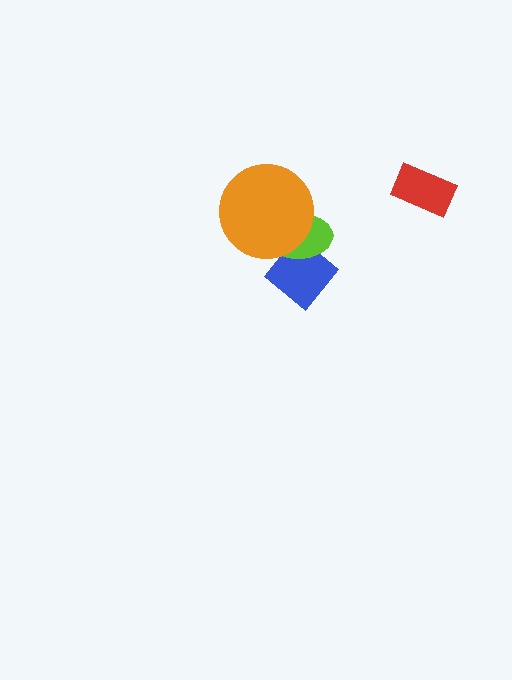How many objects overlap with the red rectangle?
0 objects overlap with the red rectangle.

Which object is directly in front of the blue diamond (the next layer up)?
The lime ellipse is directly in front of the blue diamond.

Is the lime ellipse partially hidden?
Yes, it is partially covered by another shape.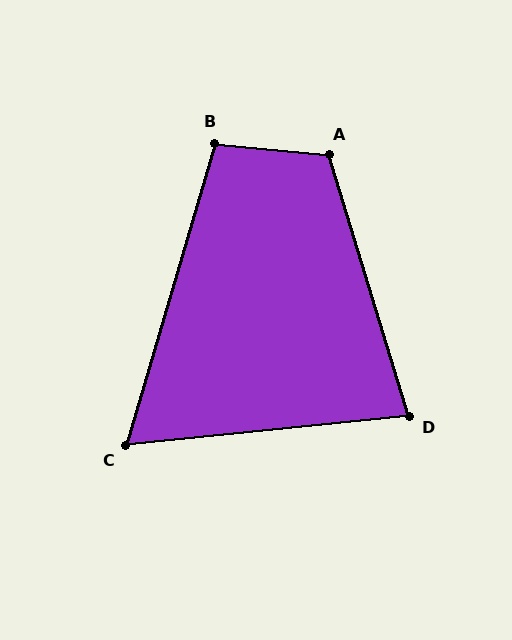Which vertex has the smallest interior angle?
C, at approximately 68 degrees.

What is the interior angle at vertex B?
Approximately 101 degrees (obtuse).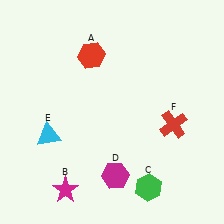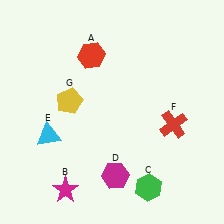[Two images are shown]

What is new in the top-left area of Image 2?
A yellow pentagon (G) was added in the top-left area of Image 2.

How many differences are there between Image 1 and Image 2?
There is 1 difference between the two images.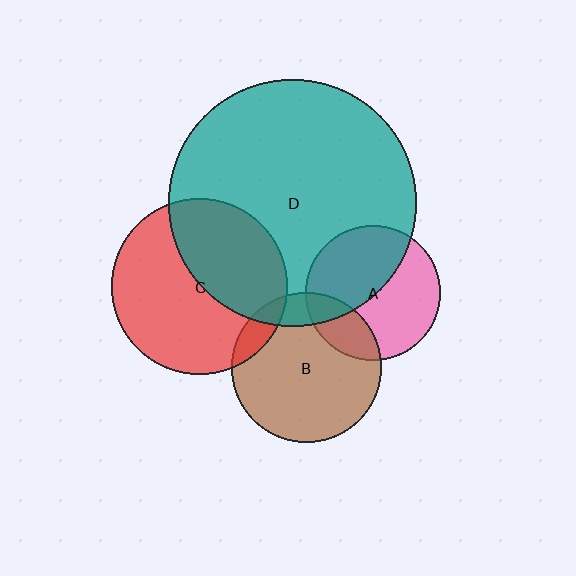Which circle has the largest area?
Circle D (teal).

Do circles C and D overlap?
Yes.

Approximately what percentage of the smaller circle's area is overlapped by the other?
Approximately 40%.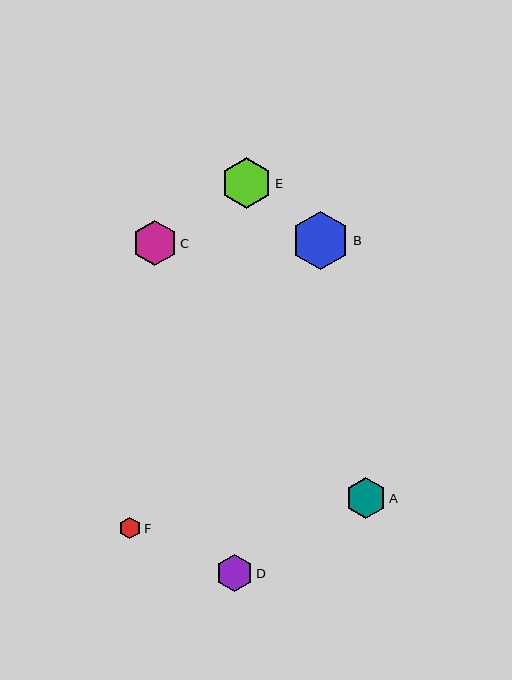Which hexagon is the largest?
Hexagon B is the largest with a size of approximately 59 pixels.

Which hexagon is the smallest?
Hexagon F is the smallest with a size of approximately 21 pixels.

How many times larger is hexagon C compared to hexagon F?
Hexagon C is approximately 2.1 times the size of hexagon F.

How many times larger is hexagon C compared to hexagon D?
Hexagon C is approximately 1.2 times the size of hexagon D.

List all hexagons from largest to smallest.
From largest to smallest: B, E, C, A, D, F.